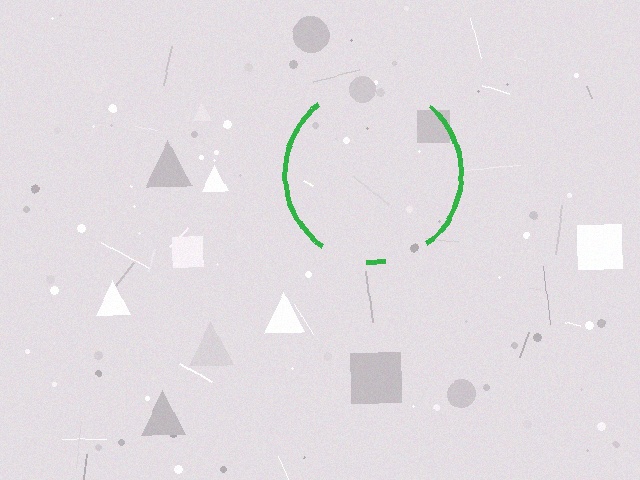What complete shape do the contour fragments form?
The contour fragments form a circle.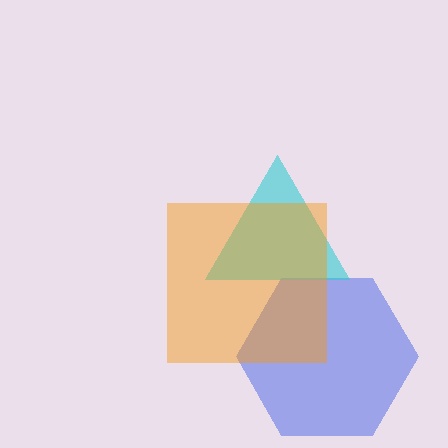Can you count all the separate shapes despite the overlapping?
Yes, there are 3 separate shapes.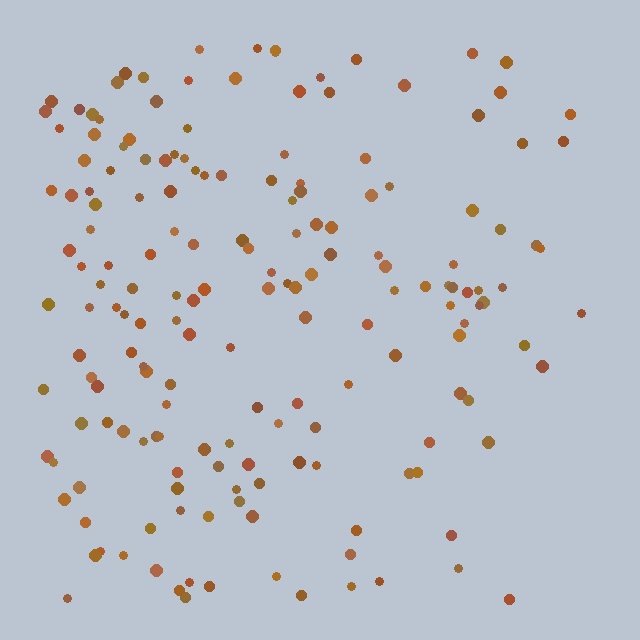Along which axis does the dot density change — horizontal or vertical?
Horizontal.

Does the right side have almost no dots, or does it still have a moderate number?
Still a moderate number, just noticeably fewer than the left.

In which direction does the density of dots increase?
From right to left, with the left side densest.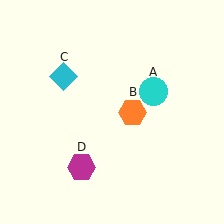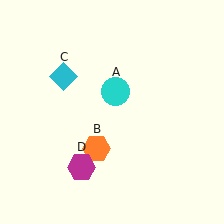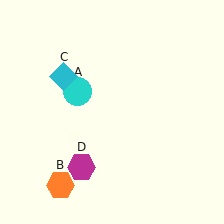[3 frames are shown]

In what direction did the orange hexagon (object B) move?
The orange hexagon (object B) moved down and to the left.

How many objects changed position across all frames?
2 objects changed position: cyan circle (object A), orange hexagon (object B).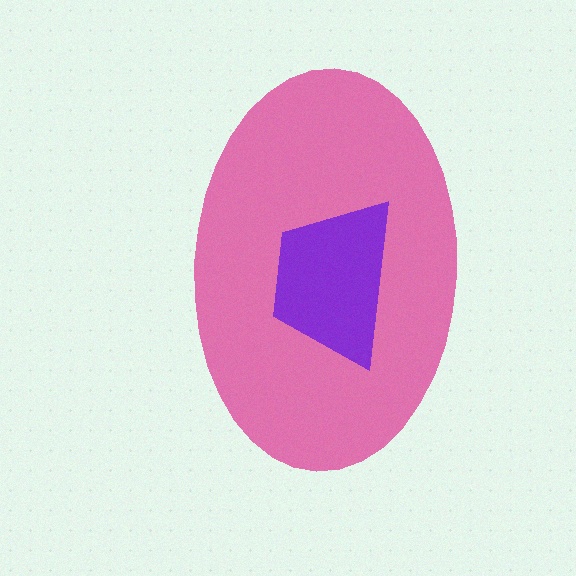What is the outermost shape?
The pink ellipse.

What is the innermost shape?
The purple trapezoid.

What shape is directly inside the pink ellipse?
The purple trapezoid.